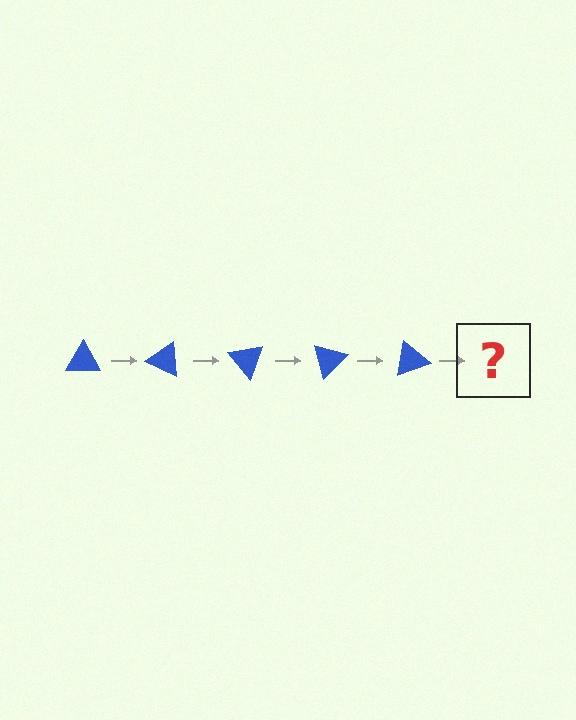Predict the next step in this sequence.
The next step is a blue triangle rotated 125 degrees.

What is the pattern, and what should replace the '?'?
The pattern is that the triangle rotates 25 degrees each step. The '?' should be a blue triangle rotated 125 degrees.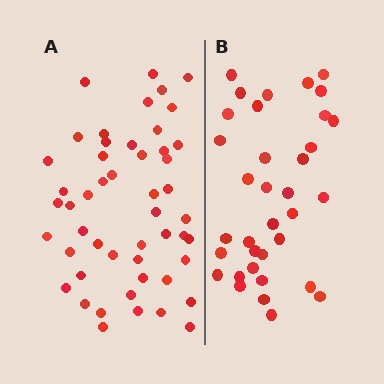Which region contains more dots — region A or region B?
Region A (the left region) has more dots.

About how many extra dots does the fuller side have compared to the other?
Region A has approximately 15 more dots than region B.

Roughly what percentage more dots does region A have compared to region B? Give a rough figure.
About 45% more.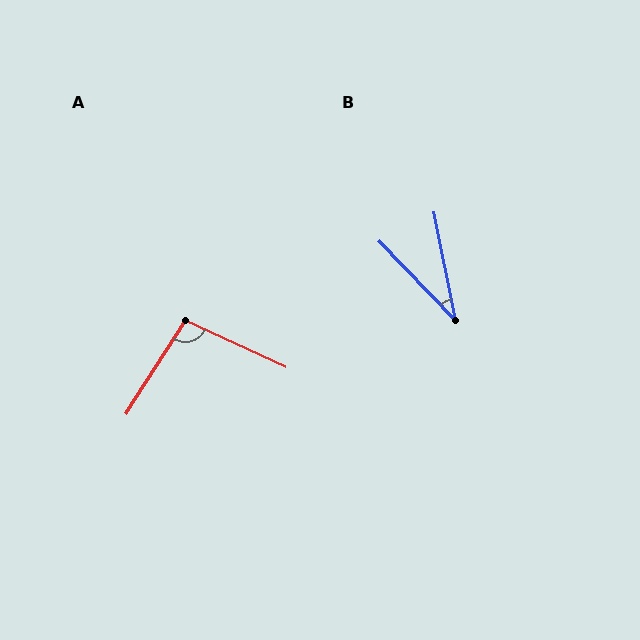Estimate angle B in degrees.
Approximately 32 degrees.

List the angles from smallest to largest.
B (32°), A (97°).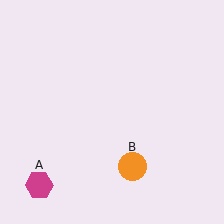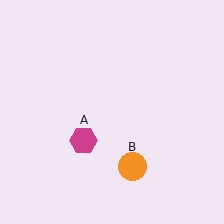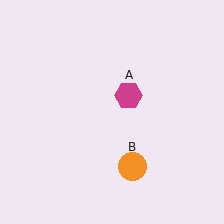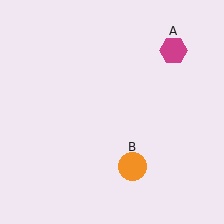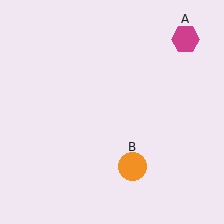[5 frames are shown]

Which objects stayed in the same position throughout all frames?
Orange circle (object B) remained stationary.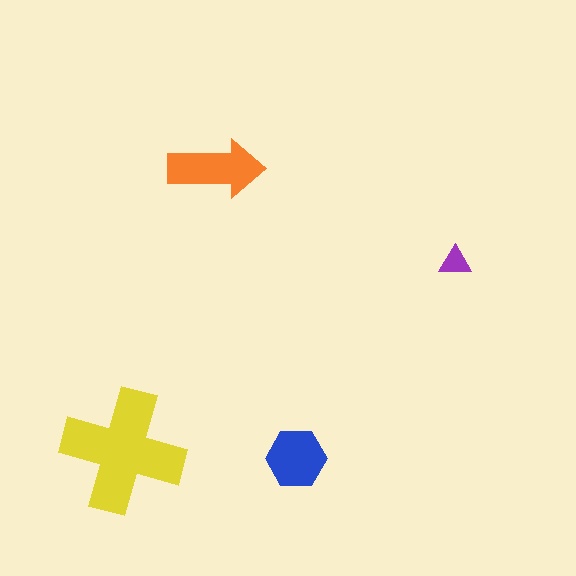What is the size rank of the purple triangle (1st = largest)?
4th.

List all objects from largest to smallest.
The yellow cross, the orange arrow, the blue hexagon, the purple triangle.